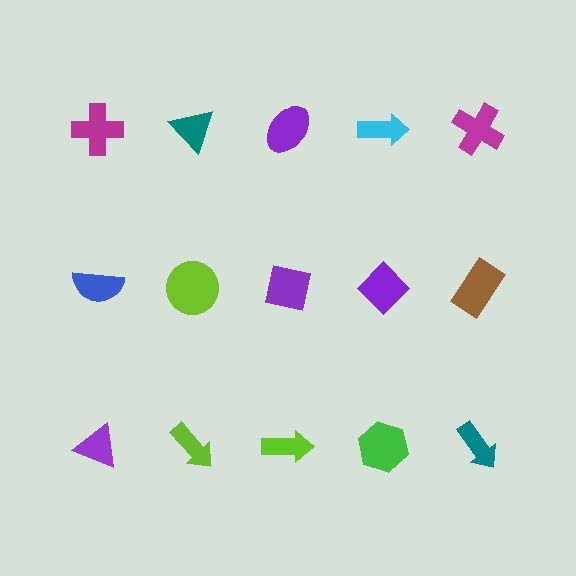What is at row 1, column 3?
A purple ellipse.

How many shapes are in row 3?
5 shapes.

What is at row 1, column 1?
A magenta cross.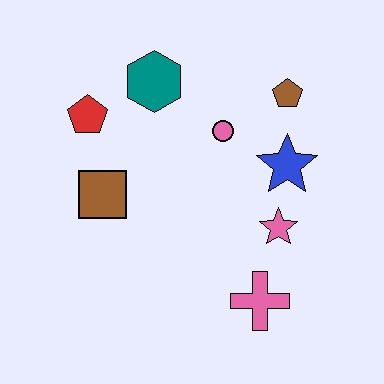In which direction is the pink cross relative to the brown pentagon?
The pink cross is below the brown pentagon.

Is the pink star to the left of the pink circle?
No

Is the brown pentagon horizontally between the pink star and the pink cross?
No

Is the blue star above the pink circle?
No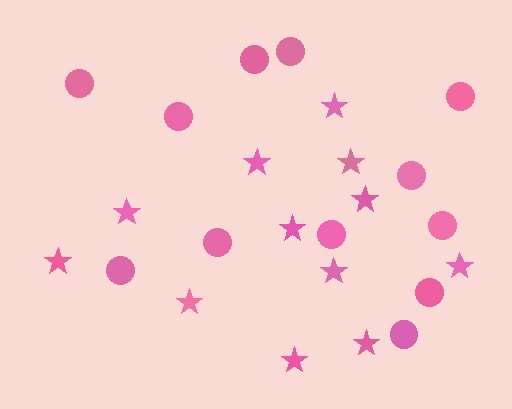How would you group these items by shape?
There are 2 groups: one group of circles (12) and one group of stars (12).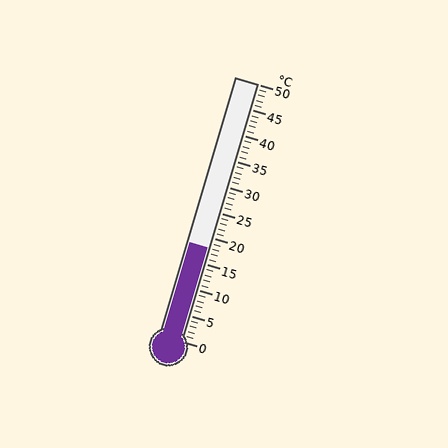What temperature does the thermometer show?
The thermometer shows approximately 18°C.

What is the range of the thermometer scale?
The thermometer scale ranges from 0°C to 50°C.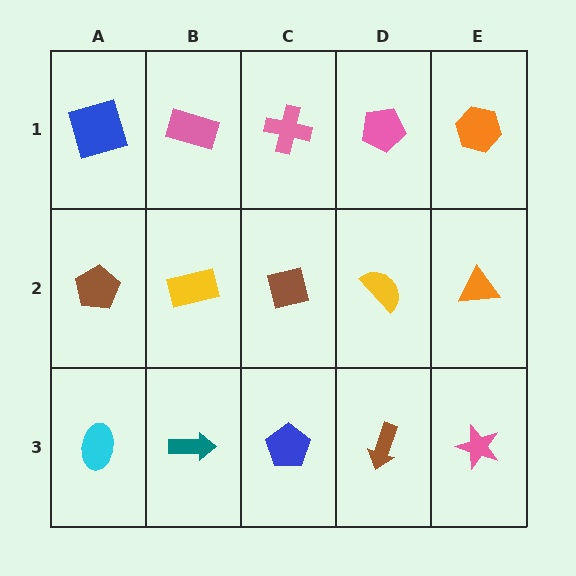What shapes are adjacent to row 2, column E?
An orange hexagon (row 1, column E), a pink star (row 3, column E), a yellow semicircle (row 2, column D).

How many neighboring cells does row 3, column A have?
2.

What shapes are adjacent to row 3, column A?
A brown pentagon (row 2, column A), a teal arrow (row 3, column B).